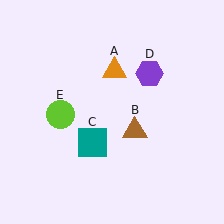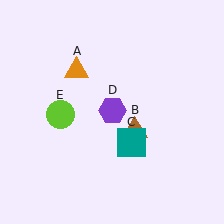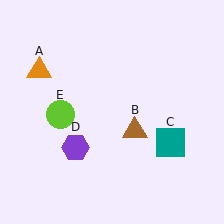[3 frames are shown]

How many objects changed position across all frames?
3 objects changed position: orange triangle (object A), teal square (object C), purple hexagon (object D).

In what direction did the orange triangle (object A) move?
The orange triangle (object A) moved left.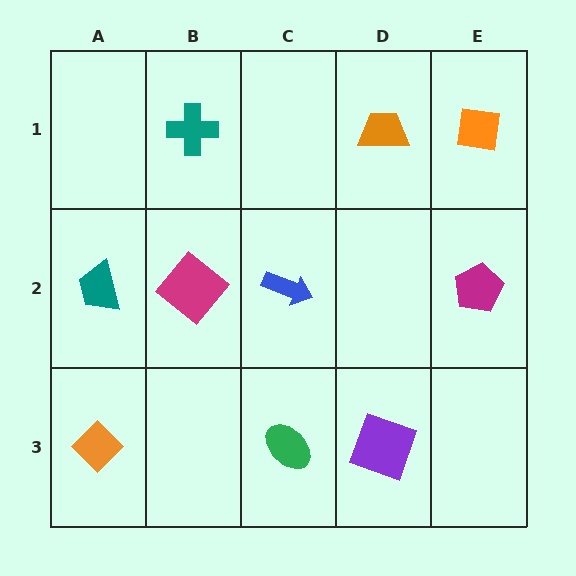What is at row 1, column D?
An orange trapezoid.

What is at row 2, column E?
A magenta pentagon.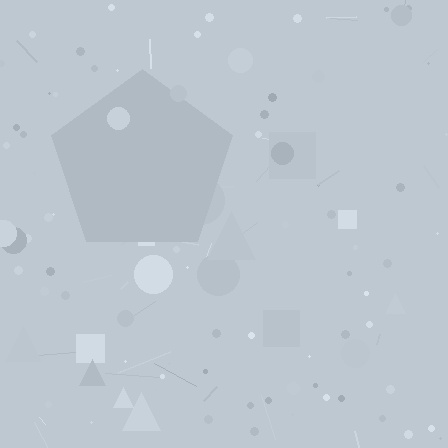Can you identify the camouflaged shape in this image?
The camouflaged shape is a pentagon.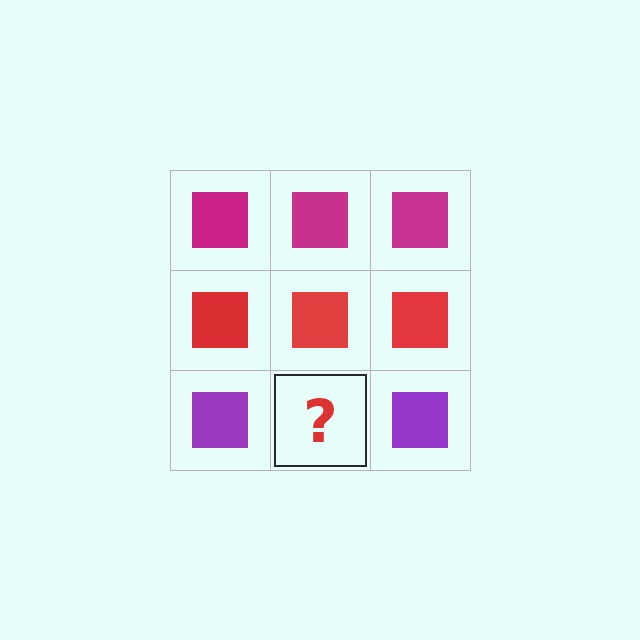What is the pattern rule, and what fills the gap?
The rule is that each row has a consistent color. The gap should be filled with a purple square.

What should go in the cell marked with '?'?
The missing cell should contain a purple square.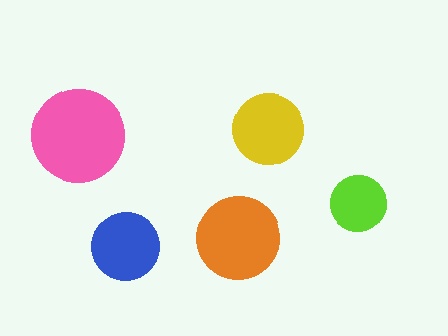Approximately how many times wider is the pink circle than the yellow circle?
About 1.5 times wider.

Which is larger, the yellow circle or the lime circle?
The yellow one.